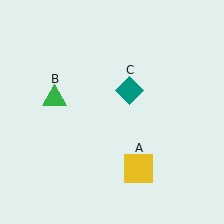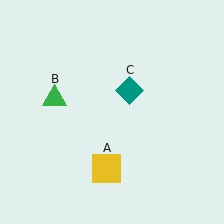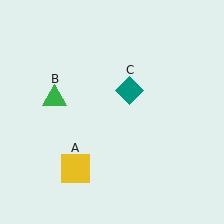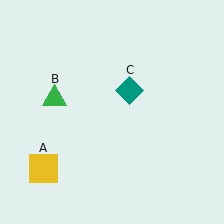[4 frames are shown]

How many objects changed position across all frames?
1 object changed position: yellow square (object A).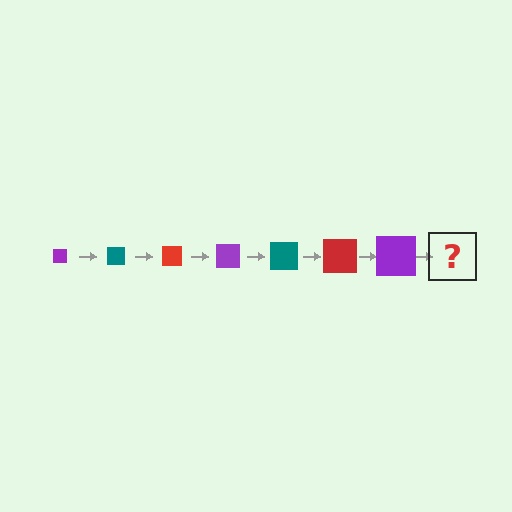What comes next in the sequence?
The next element should be a teal square, larger than the previous one.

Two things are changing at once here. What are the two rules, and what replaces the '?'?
The two rules are that the square grows larger each step and the color cycles through purple, teal, and red. The '?' should be a teal square, larger than the previous one.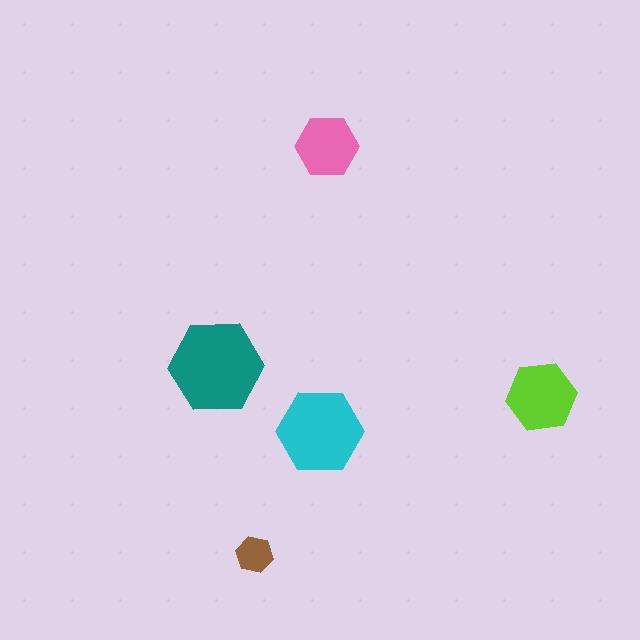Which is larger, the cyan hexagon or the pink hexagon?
The cyan one.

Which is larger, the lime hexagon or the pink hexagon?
The lime one.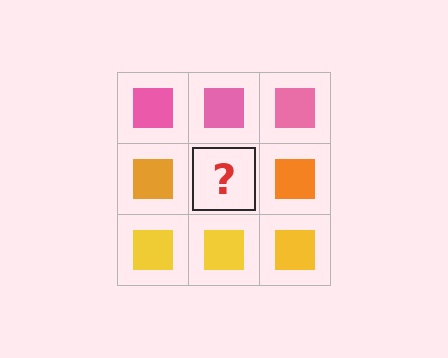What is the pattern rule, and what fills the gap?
The rule is that each row has a consistent color. The gap should be filled with an orange square.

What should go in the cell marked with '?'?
The missing cell should contain an orange square.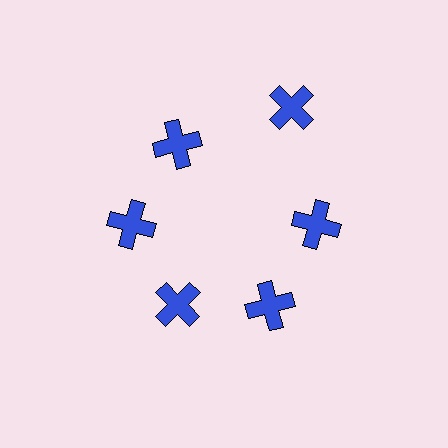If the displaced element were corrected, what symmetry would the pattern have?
It would have 6-fold rotational symmetry — the pattern would map onto itself every 60 degrees.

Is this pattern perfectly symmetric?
No. The 6 blue crosses are arranged in a ring, but one element near the 1 o'clock position is pushed outward from the center, breaking the 6-fold rotational symmetry.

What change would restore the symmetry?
The symmetry would be restored by moving it inward, back onto the ring so that all 6 crosses sit at equal angles and equal distance from the center.